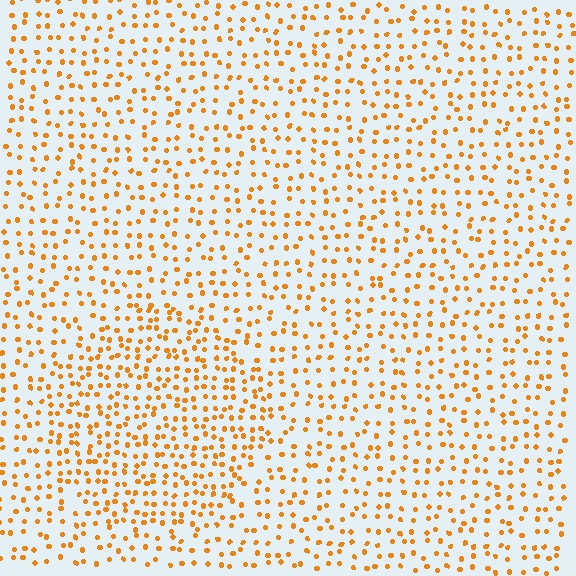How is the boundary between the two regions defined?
The boundary is defined by a change in element density (approximately 1.6x ratio). All elements are the same color, size, and shape.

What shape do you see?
I see a circle.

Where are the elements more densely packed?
The elements are more densely packed inside the circle boundary.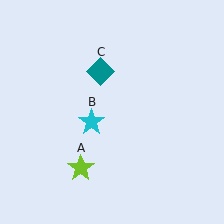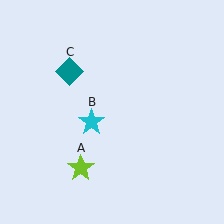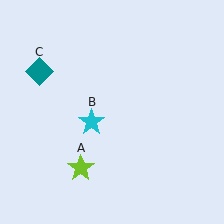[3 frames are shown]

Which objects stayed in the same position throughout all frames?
Lime star (object A) and cyan star (object B) remained stationary.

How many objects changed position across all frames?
1 object changed position: teal diamond (object C).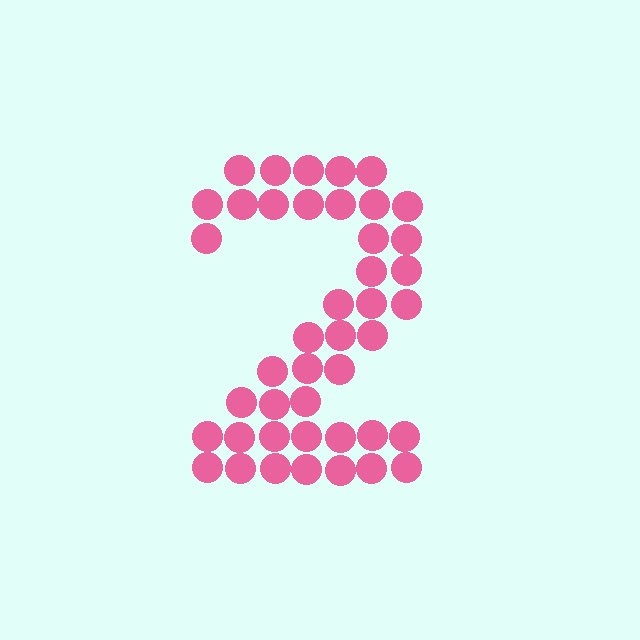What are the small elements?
The small elements are circles.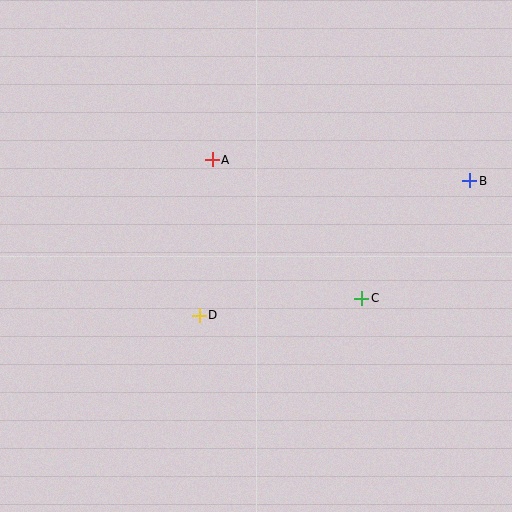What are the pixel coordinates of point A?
Point A is at (212, 160).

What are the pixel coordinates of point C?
Point C is at (362, 298).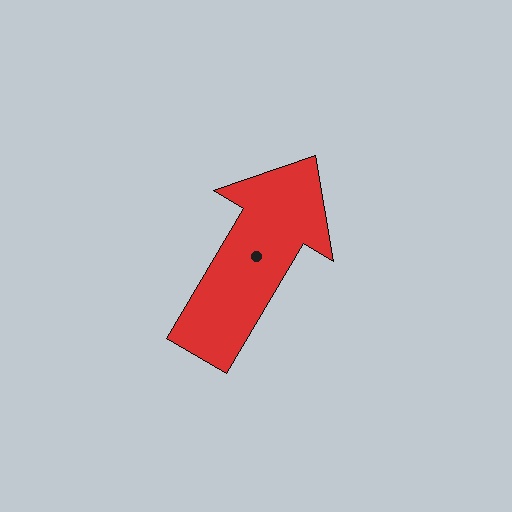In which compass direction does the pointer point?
Northeast.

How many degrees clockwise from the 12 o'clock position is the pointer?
Approximately 31 degrees.